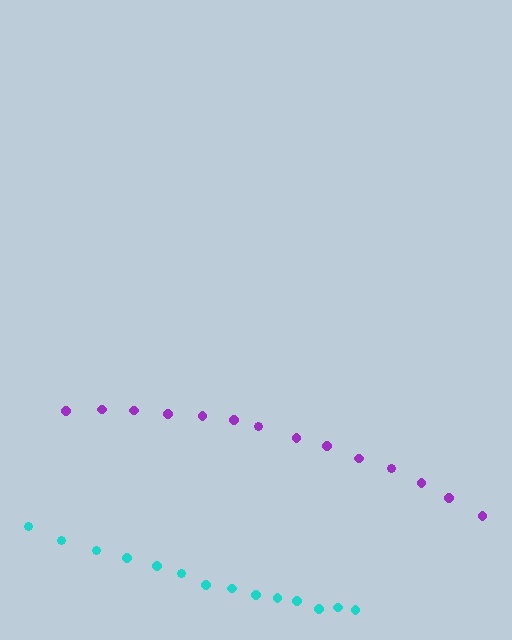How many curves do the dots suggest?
There are 2 distinct paths.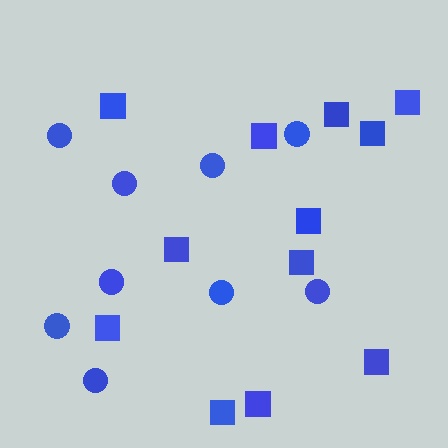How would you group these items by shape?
There are 2 groups: one group of circles (9) and one group of squares (12).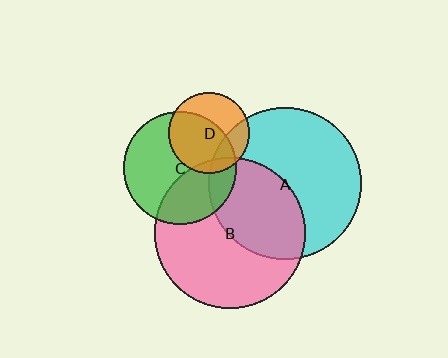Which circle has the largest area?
Circle A (cyan).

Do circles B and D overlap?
Yes.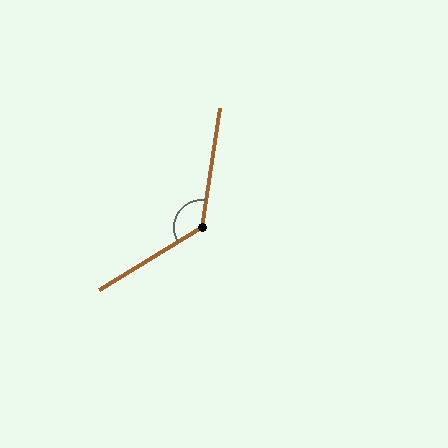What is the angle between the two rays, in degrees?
Approximately 130 degrees.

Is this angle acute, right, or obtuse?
It is obtuse.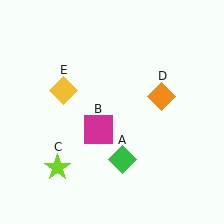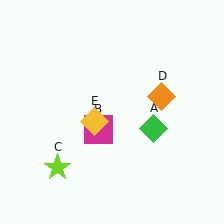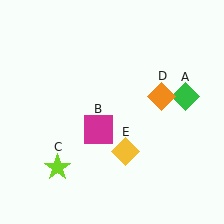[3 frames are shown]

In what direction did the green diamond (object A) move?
The green diamond (object A) moved up and to the right.